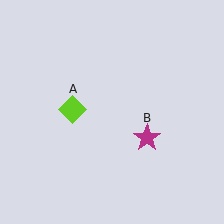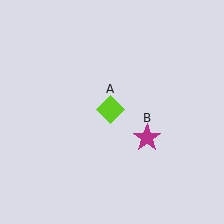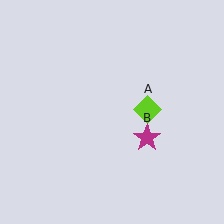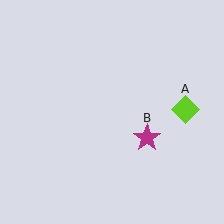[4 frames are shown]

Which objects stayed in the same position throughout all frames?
Magenta star (object B) remained stationary.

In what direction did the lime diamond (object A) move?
The lime diamond (object A) moved right.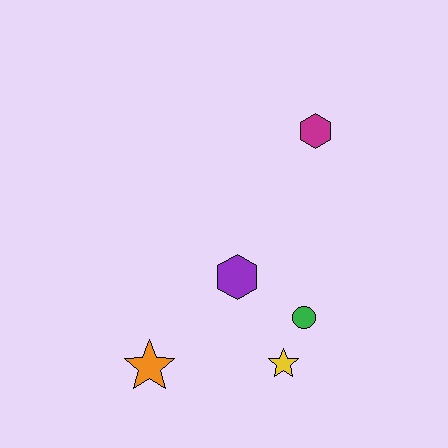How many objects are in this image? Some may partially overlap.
There are 5 objects.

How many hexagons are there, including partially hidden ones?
There are 2 hexagons.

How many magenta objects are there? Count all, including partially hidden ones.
There is 1 magenta object.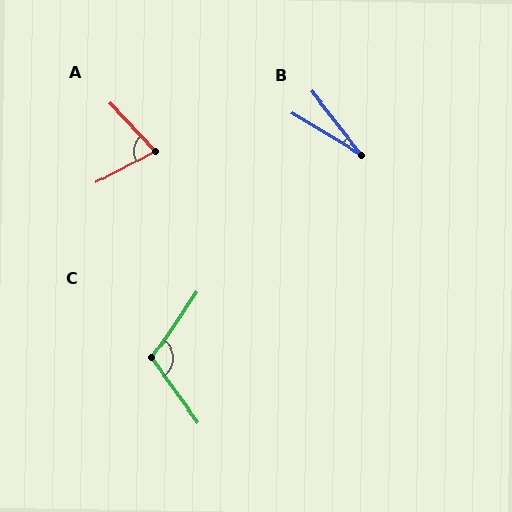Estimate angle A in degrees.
Approximately 75 degrees.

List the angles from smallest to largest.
B (21°), A (75°), C (109°).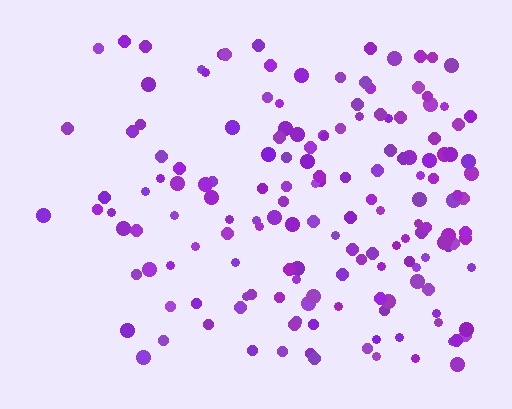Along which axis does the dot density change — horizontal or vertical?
Horizontal.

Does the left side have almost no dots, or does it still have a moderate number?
Still a moderate number, just noticeably fewer than the right.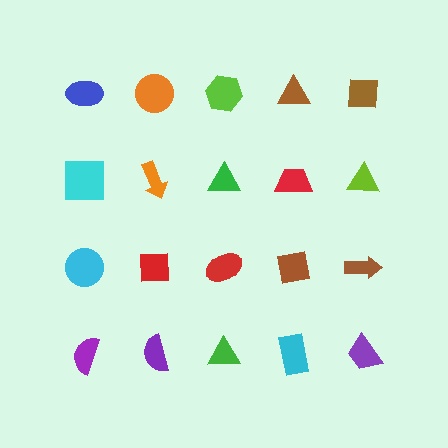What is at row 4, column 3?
A green triangle.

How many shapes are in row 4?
5 shapes.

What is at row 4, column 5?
A purple trapezoid.